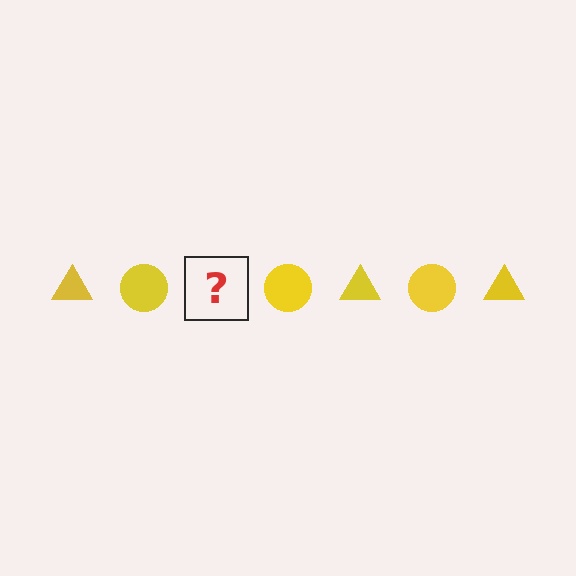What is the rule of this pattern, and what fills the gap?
The rule is that the pattern cycles through triangle, circle shapes in yellow. The gap should be filled with a yellow triangle.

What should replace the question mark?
The question mark should be replaced with a yellow triangle.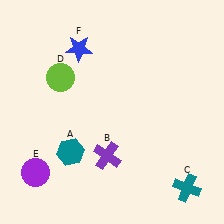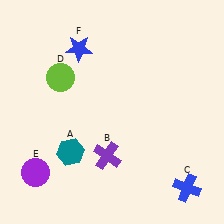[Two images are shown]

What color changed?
The cross (C) changed from teal in Image 1 to blue in Image 2.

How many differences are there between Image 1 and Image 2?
There is 1 difference between the two images.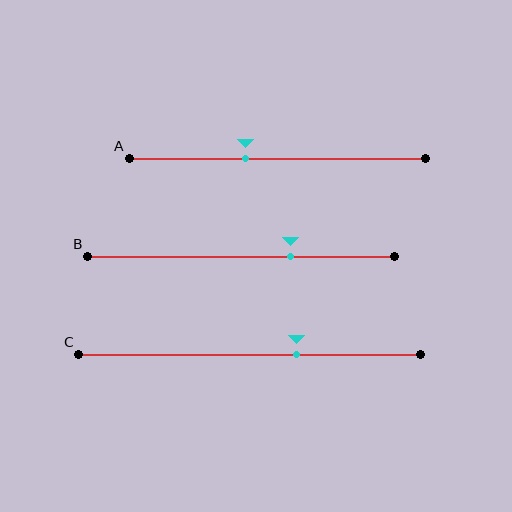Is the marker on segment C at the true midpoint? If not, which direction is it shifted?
No, the marker on segment C is shifted to the right by about 14% of the segment length.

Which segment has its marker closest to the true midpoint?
Segment A has its marker closest to the true midpoint.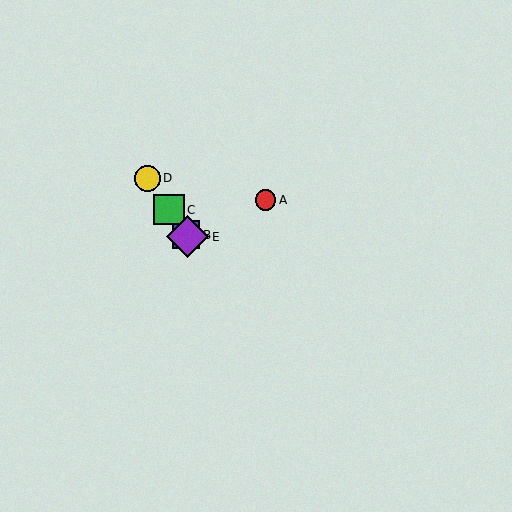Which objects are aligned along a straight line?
Objects B, C, D, E are aligned along a straight line.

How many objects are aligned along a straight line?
4 objects (B, C, D, E) are aligned along a straight line.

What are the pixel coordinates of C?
Object C is at (169, 210).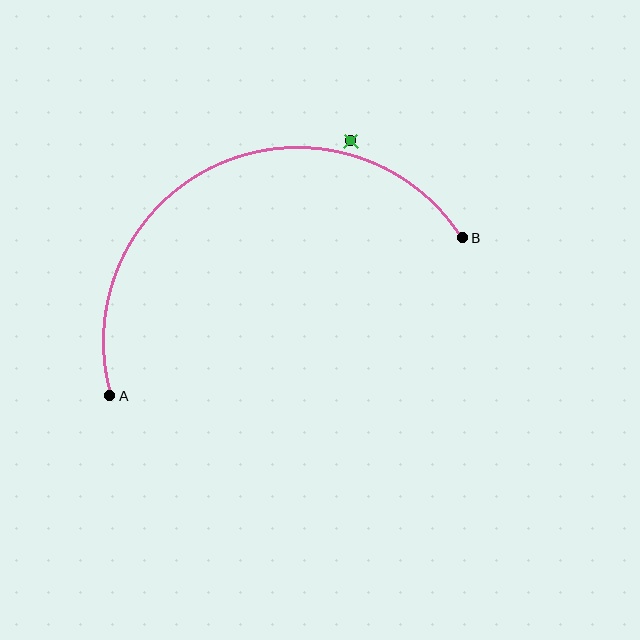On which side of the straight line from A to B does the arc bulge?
The arc bulges above the straight line connecting A and B.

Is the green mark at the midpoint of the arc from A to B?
No — the green mark does not lie on the arc at all. It sits slightly outside the curve.